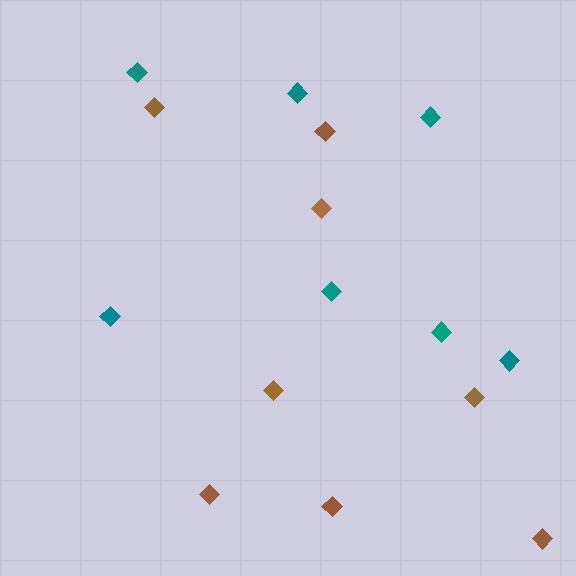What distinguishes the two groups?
There are 2 groups: one group of brown diamonds (8) and one group of teal diamonds (7).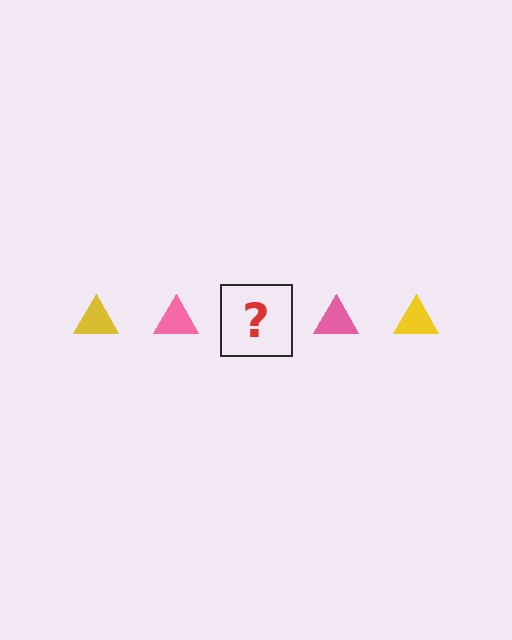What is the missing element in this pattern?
The missing element is a yellow triangle.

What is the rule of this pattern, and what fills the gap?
The rule is that the pattern cycles through yellow, pink triangles. The gap should be filled with a yellow triangle.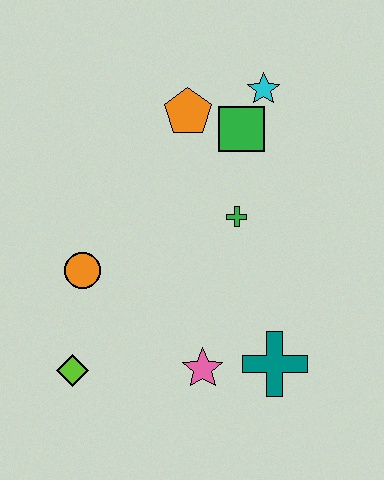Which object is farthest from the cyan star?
The lime diamond is farthest from the cyan star.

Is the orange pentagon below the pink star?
No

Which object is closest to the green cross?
The green square is closest to the green cross.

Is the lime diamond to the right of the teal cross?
No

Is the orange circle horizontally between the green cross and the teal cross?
No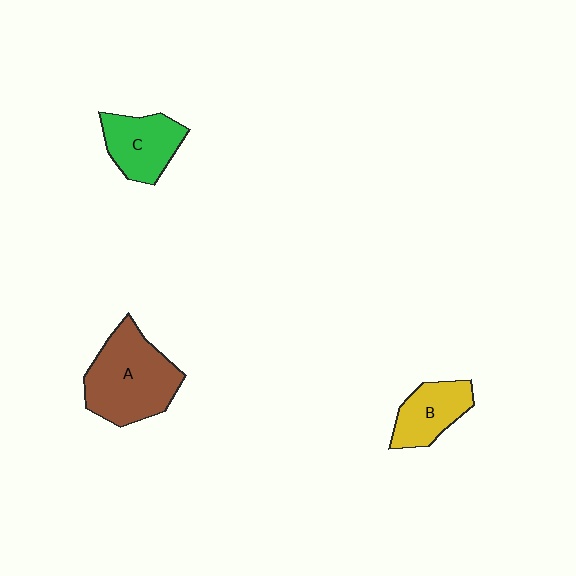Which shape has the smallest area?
Shape B (yellow).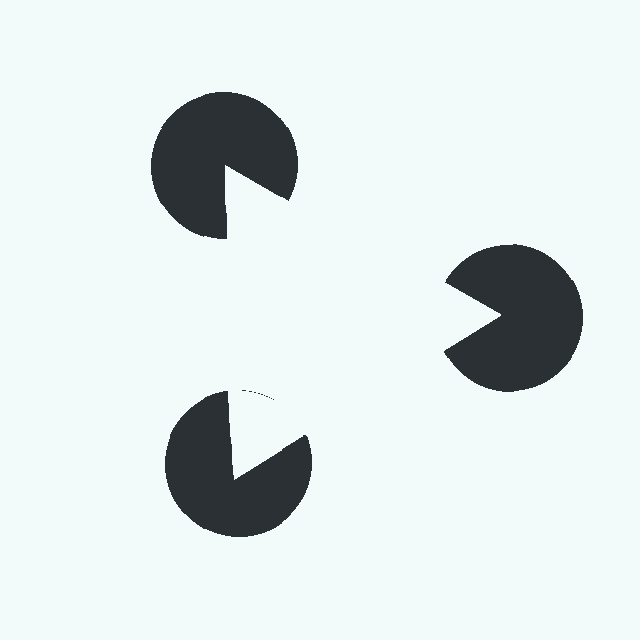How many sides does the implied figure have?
3 sides.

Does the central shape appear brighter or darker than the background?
It typically appears slightly brighter than the background, even though no actual brightness change is drawn.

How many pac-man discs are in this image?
There are 3 — one at each vertex of the illusory triangle.